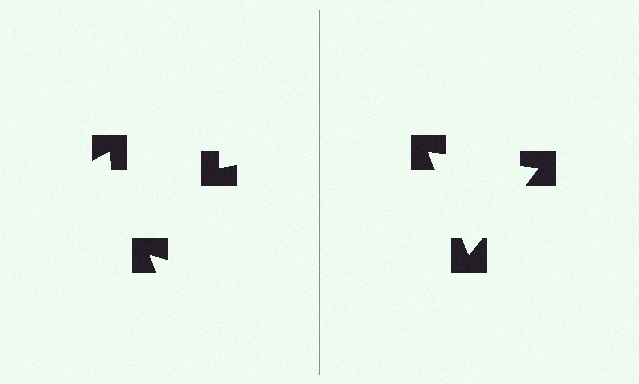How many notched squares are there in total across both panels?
6 — 3 on each side.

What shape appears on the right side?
An illusory triangle.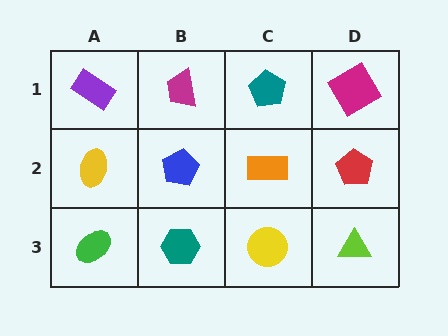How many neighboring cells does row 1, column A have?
2.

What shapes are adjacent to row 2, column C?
A teal pentagon (row 1, column C), a yellow circle (row 3, column C), a blue pentagon (row 2, column B), a red pentagon (row 2, column D).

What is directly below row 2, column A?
A green ellipse.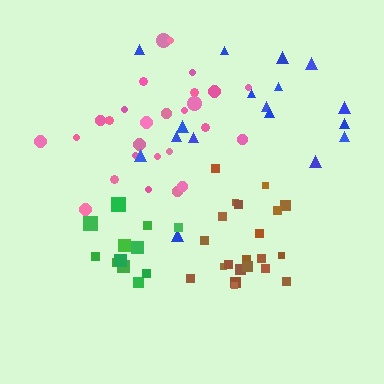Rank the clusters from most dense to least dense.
brown, green, pink, blue.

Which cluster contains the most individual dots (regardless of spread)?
Pink (27).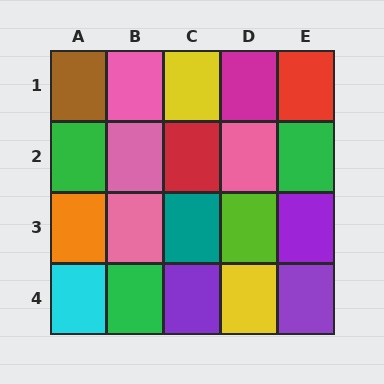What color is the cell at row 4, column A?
Cyan.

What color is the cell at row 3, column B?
Pink.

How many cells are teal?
1 cell is teal.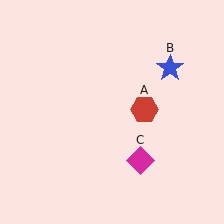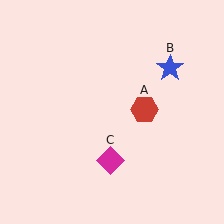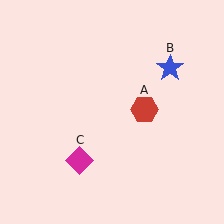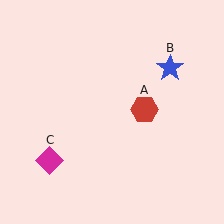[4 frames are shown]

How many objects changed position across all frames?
1 object changed position: magenta diamond (object C).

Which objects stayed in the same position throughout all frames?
Red hexagon (object A) and blue star (object B) remained stationary.